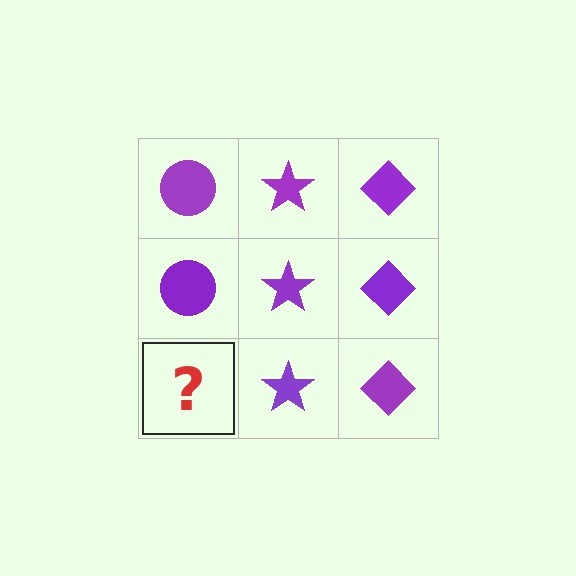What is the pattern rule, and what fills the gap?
The rule is that each column has a consistent shape. The gap should be filled with a purple circle.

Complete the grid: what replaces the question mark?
The question mark should be replaced with a purple circle.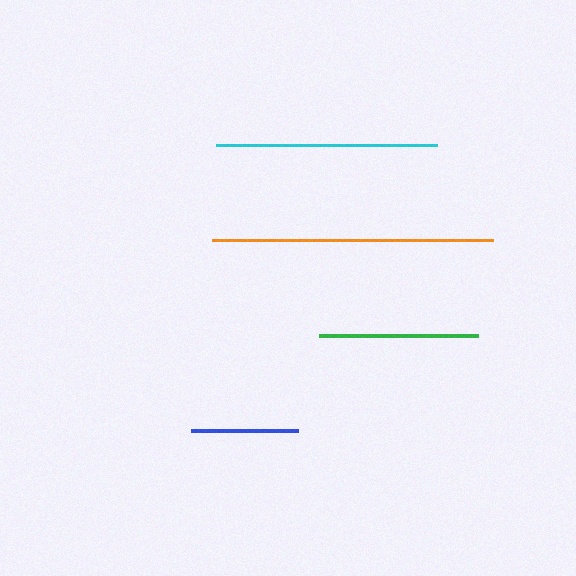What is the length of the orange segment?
The orange segment is approximately 281 pixels long.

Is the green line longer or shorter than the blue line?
The green line is longer than the blue line.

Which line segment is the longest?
The orange line is the longest at approximately 281 pixels.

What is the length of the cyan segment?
The cyan segment is approximately 221 pixels long.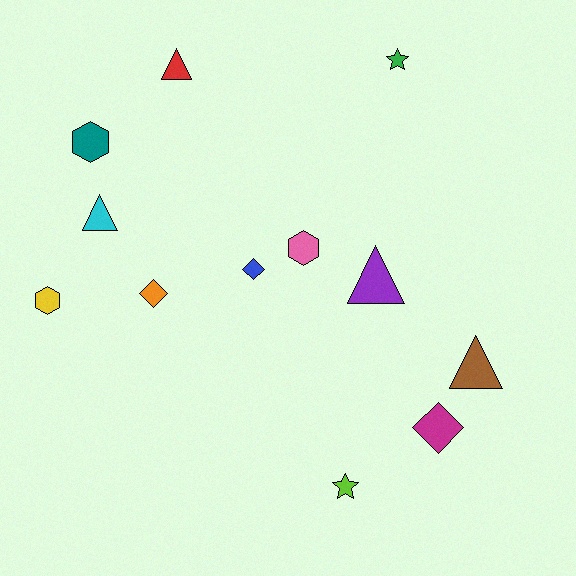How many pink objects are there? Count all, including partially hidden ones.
There is 1 pink object.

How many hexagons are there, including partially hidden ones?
There are 3 hexagons.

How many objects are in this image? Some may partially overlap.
There are 12 objects.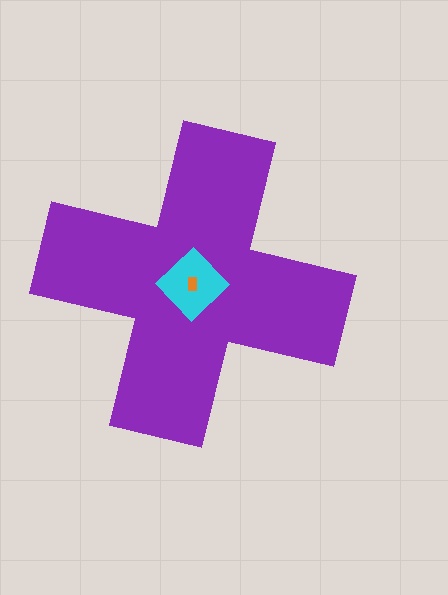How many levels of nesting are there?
3.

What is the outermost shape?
The purple cross.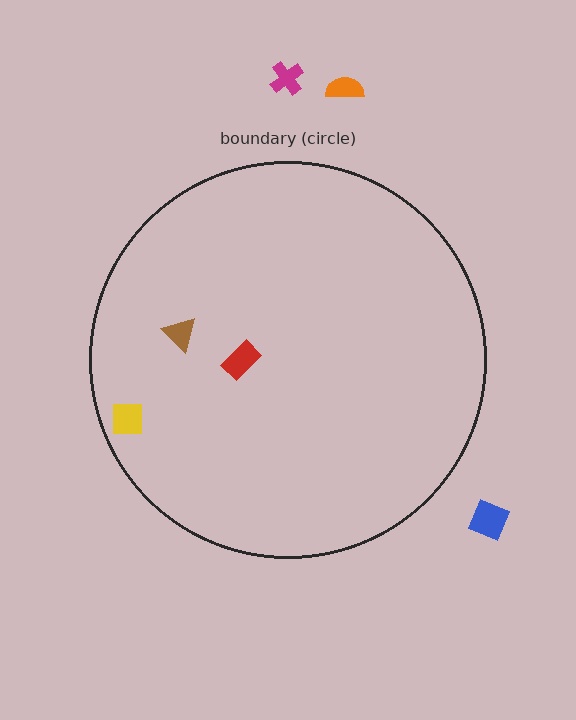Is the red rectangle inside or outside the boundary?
Inside.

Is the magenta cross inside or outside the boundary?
Outside.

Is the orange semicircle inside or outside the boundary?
Outside.